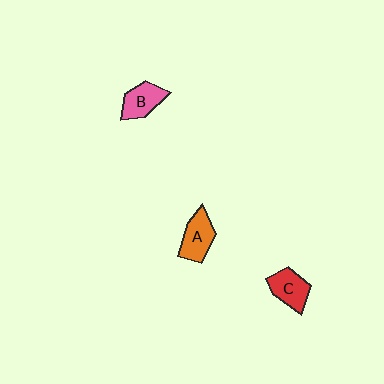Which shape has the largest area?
Shape A (orange).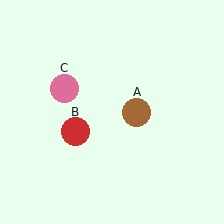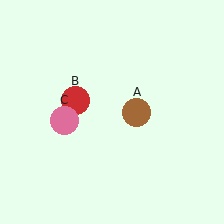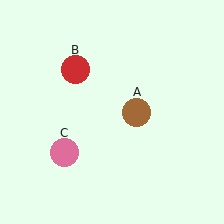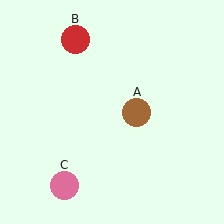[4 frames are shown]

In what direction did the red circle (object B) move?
The red circle (object B) moved up.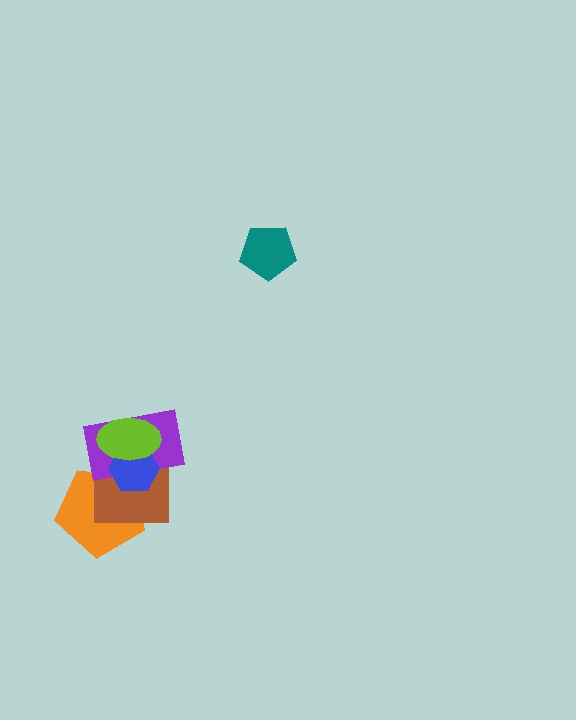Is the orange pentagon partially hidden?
Yes, it is partially covered by another shape.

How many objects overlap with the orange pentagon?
3 objects overlap with the orange pentagon.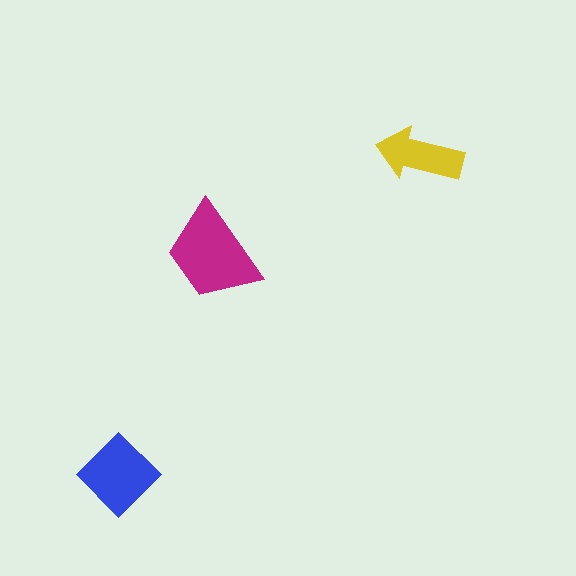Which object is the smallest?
The yellow arrow.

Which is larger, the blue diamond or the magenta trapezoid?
The magenta trapezoid.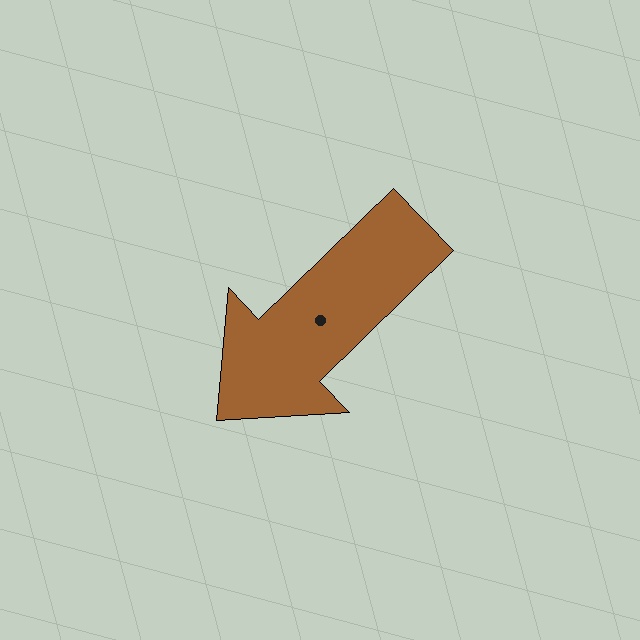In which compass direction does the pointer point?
Southwest.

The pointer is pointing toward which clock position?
Roughly 8 o'clock.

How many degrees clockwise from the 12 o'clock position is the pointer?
Approximately 226 degrees.